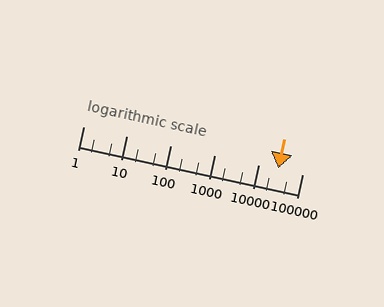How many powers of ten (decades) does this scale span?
The scale spans 5 decades, from 1 to 100000.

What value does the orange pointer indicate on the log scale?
The pointer indicates approximately 29000.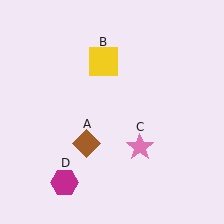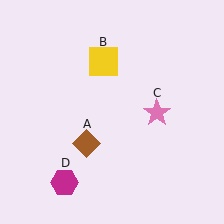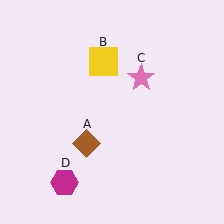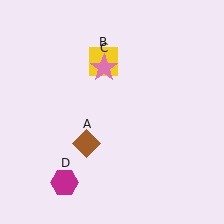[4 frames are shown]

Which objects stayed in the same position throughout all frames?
Brown diamond (object A) and yellow square (object B) and magenta hexagon (object D) remained stationary.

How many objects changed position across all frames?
1 object changed position: pink star (object C).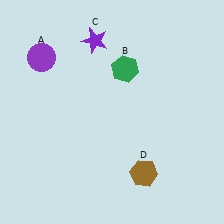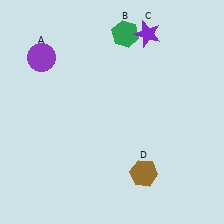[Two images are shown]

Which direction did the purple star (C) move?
The purple star (C) moved right.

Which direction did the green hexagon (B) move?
The green hexagon (B) moved up.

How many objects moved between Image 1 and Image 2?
2 objects moved between the two images.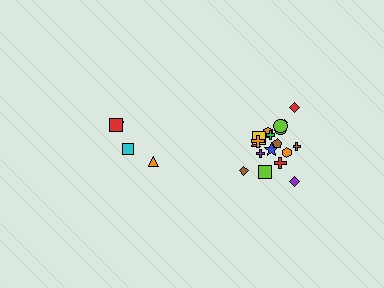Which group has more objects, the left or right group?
The right group.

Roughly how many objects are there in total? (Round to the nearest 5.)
Roughly 20 objects in total.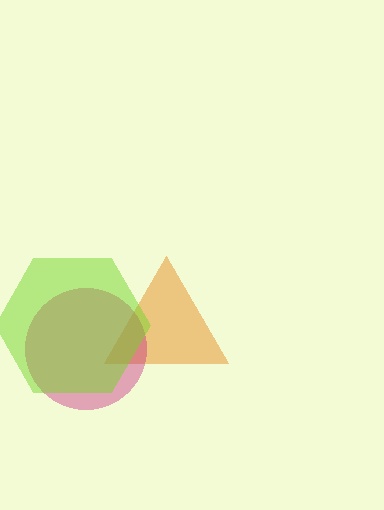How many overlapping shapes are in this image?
There are 3 overlapping shapes in the image.